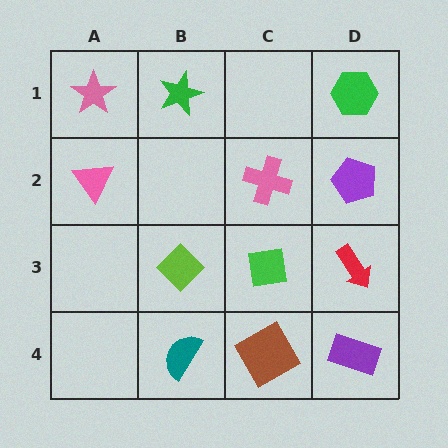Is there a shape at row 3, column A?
No, that cell is empty.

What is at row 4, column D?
A purple rectangle.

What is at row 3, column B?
A lime diamond.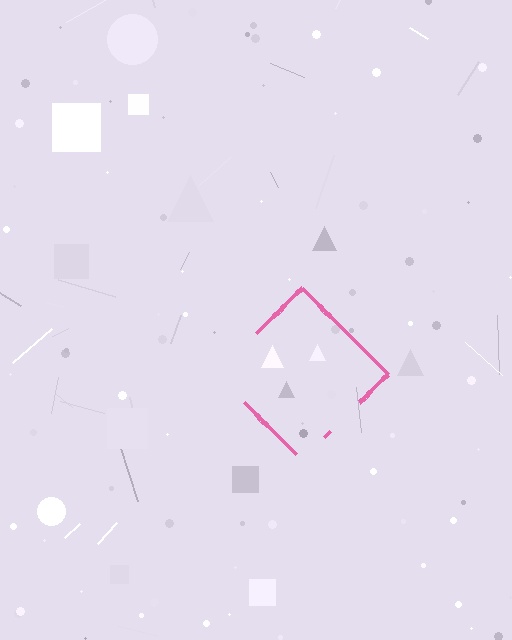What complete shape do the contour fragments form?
The contour fragments form a diamond.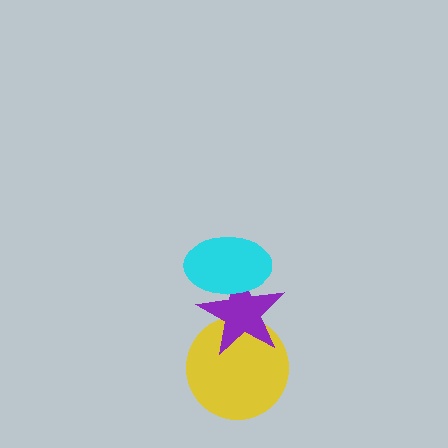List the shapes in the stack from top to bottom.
From top to bottom: the cyan ellipse, the purple star, the yellow circle.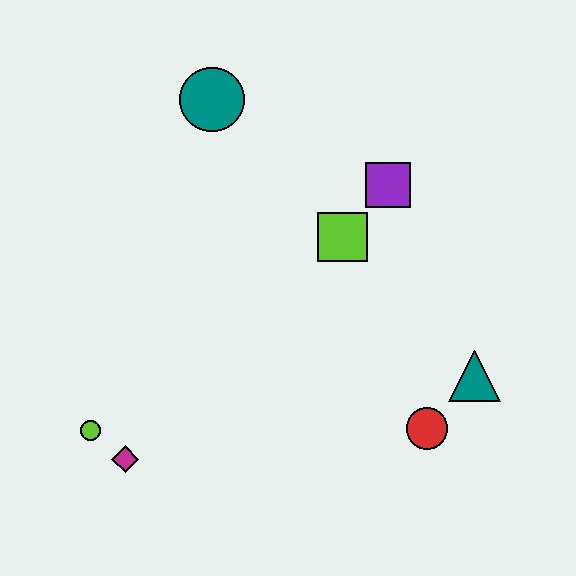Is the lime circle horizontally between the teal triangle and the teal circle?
No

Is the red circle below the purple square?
Yes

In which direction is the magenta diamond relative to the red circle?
The magenta diamond is to the left of the red circle.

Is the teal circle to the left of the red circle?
Yes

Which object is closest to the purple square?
The lime square is closest to the purple square.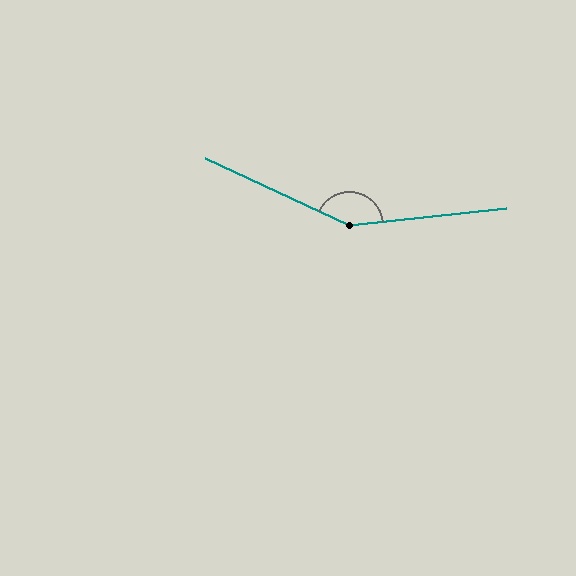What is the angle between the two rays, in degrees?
Approximately 149 degrees.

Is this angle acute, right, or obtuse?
It is obtuse.